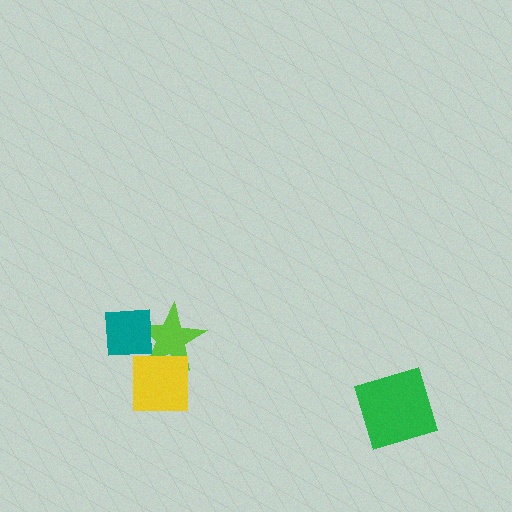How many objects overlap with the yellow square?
1 object overlaps with the yellow square.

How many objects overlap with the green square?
0 objects overlap with the green square.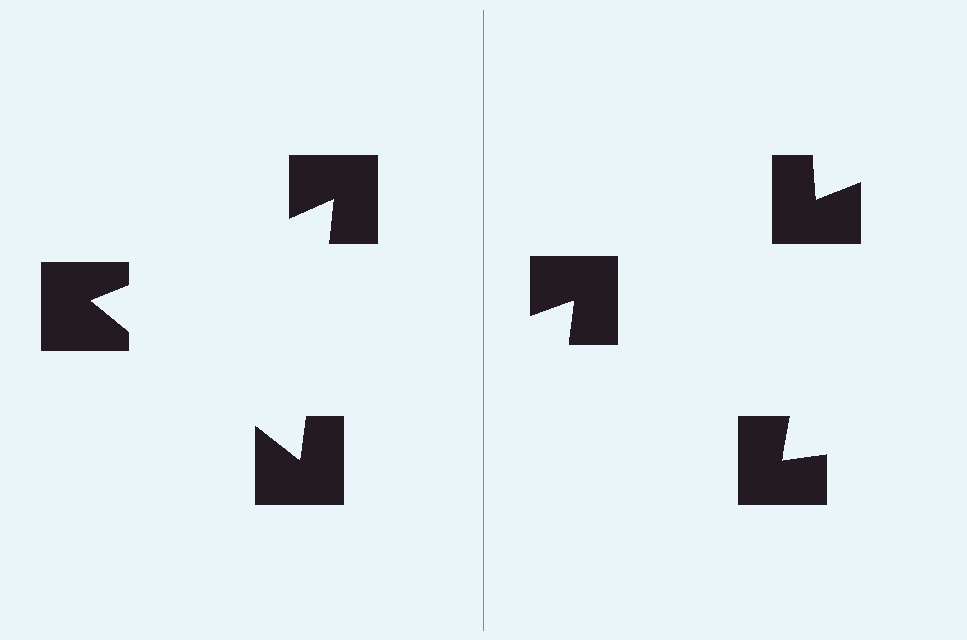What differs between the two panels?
The notched squares are positioned identically on both sides; only the wedge orientations differ. On the left they align to a triangle; on the right they are misaligned.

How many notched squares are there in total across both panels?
6 — 3 on each side.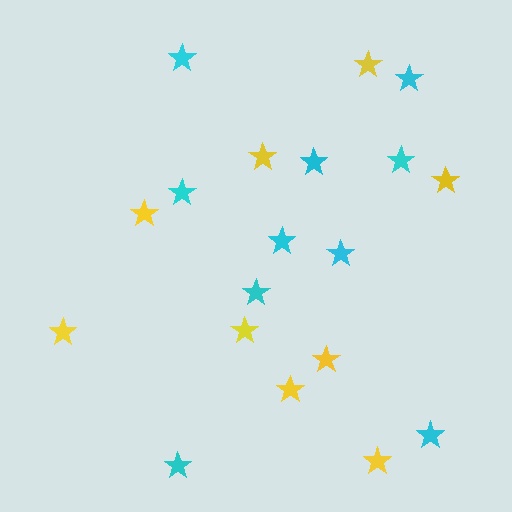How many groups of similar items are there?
There are 2 groups: one group of cyan stars (10) and one group of yellow stars (9).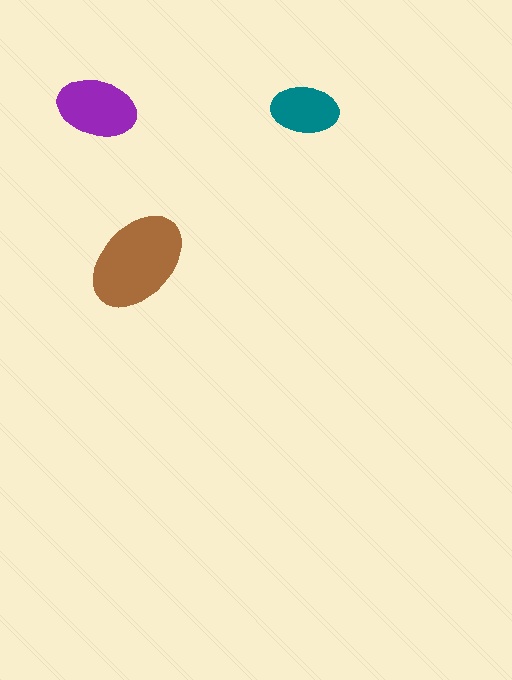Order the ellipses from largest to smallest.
the brown one, the purple one, the teal one.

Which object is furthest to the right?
The teal ellipse is rightmost.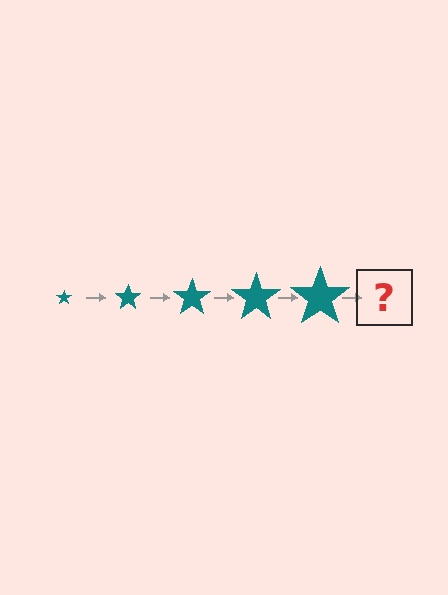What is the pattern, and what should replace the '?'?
The pattern is that the star gets progressively larger each step. The '?' should be a teal star, larger than the previous one.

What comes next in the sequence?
The next element should be a teal star, larger than the previous one.